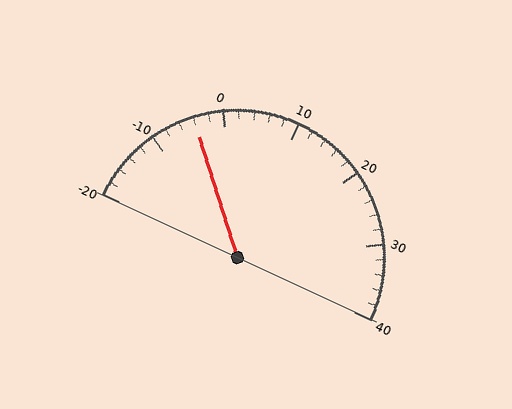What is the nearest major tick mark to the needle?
The nearest major tick mark is 0.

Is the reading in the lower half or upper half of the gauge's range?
The reading is in the lower half of the range (-20 to 40).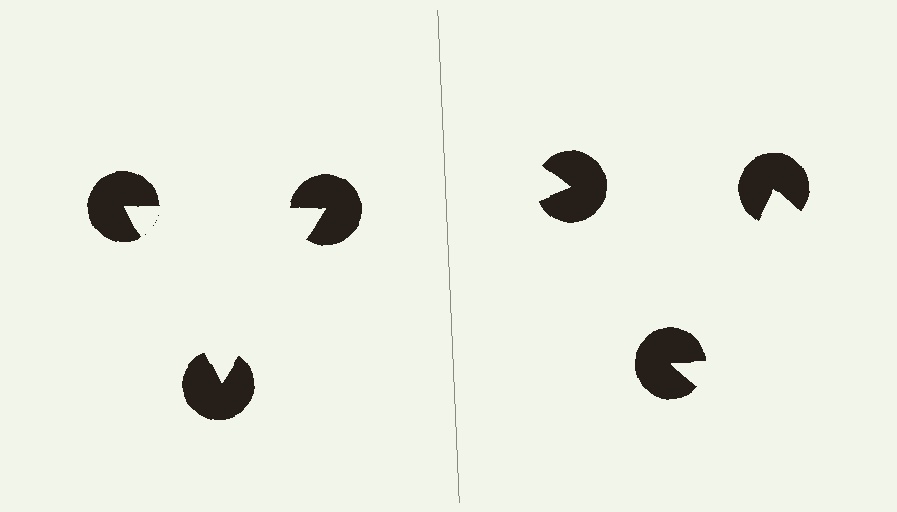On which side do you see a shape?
An illusory triangle appears on the left side. On the right side the wedge cuts are rotated, so no coherent shape forms.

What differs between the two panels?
The pac-man discs are positioned identically on both sides; only the wedge orientations differ. On the left they align to a triangle; on the right they are misaligned.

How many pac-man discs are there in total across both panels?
6 — 3 on each side.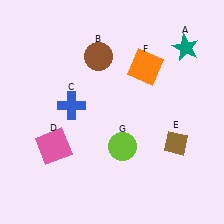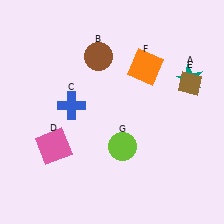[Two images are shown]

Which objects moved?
The objects that moved are: the teal star (A), the brown diamond (E).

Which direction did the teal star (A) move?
The teal star (A) moved down.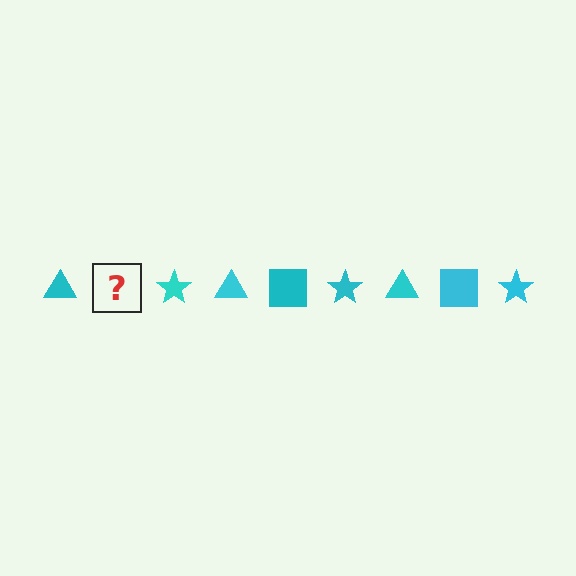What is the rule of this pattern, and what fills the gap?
The rule is that the pattern cycles through triangle, square, star shapes in cyan. The gap should be filled with a cyan square.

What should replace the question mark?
The question mark should be replaced with a cyan square.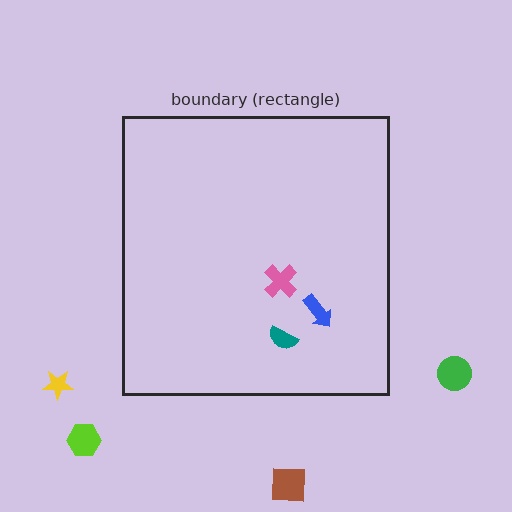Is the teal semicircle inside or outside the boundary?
Inside.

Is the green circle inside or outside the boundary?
Outside.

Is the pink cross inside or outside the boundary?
Inside.